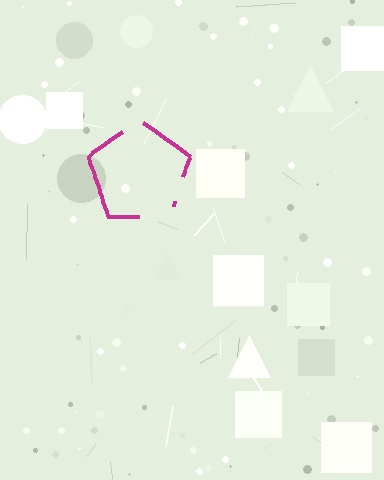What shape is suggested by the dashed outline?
The dashed outline suggests a pentagon.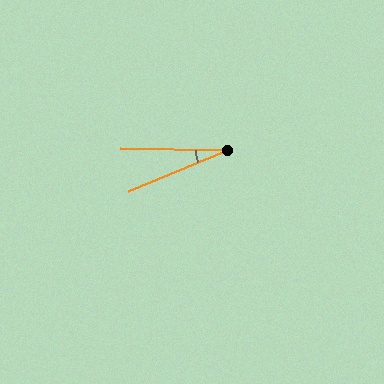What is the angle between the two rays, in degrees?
Approximately 23 degrees.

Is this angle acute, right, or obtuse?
It is acute.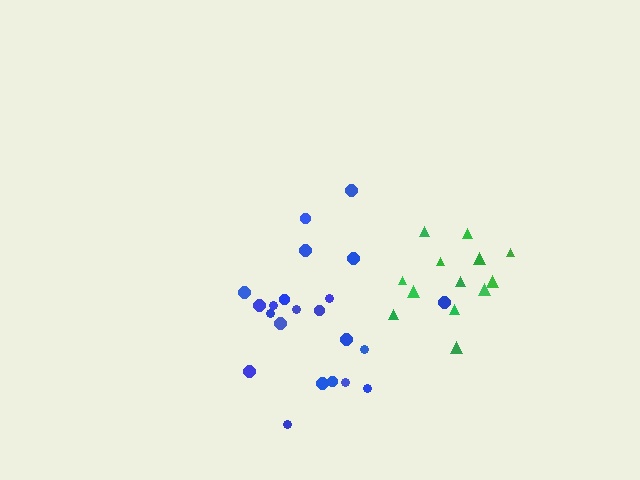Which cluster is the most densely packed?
Green.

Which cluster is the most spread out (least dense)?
Blue.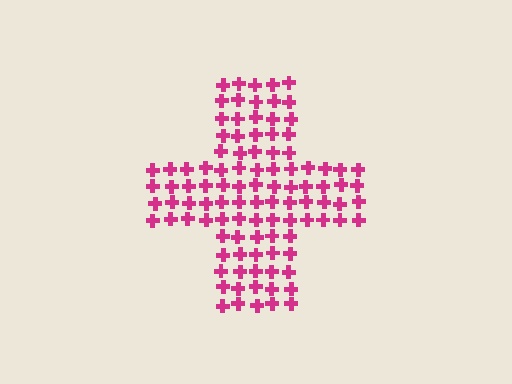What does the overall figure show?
The overall figure shows a cross.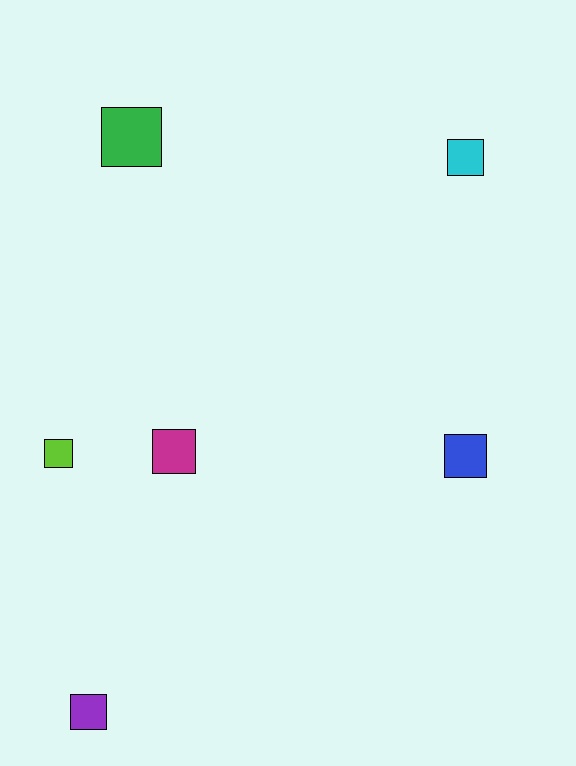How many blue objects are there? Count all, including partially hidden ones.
There is 1 blue object.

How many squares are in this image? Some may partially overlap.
There are 6 squares.